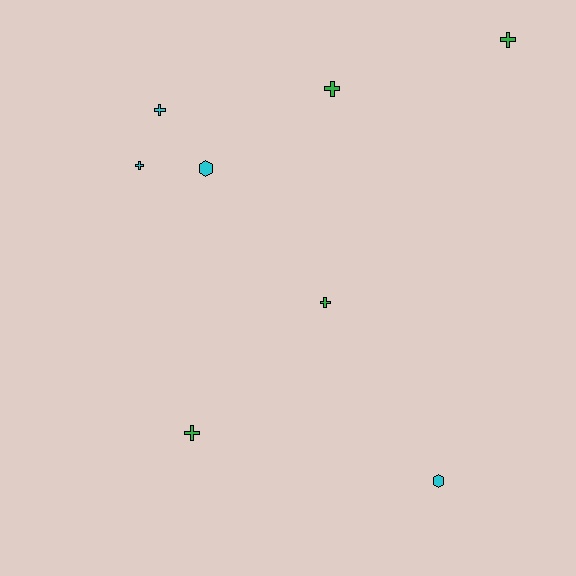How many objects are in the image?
There are 8 objects.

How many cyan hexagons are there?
There are 2 cyan hexagons.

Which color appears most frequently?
Green, with 4 objects.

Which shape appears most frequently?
Cross, with 6 objects.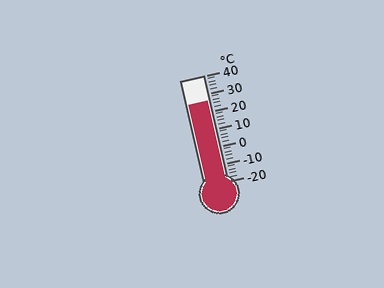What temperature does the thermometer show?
The thermometer shows approximately 26°C.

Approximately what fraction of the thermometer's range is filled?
The thermometer is filled to approximately 75% of its range.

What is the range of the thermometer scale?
The thermometer scale ranges from -20°C to 40°C.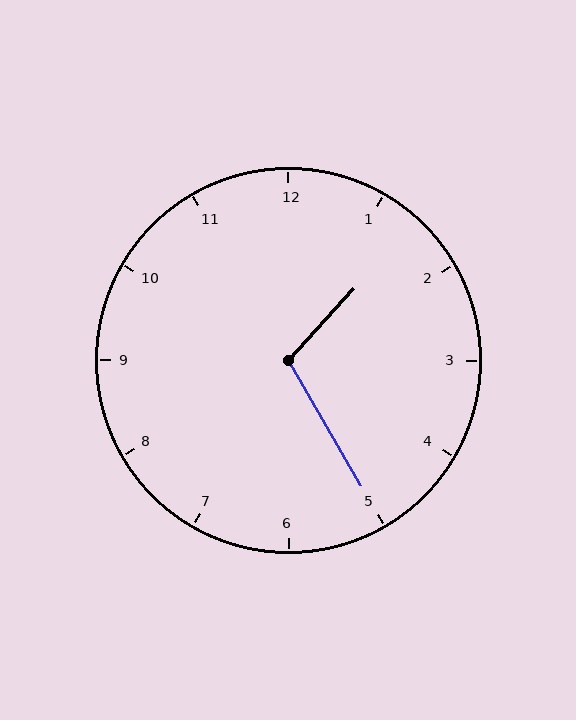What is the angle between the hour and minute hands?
Approximately 108 degrees.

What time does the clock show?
1:25.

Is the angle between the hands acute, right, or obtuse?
It is obtuse.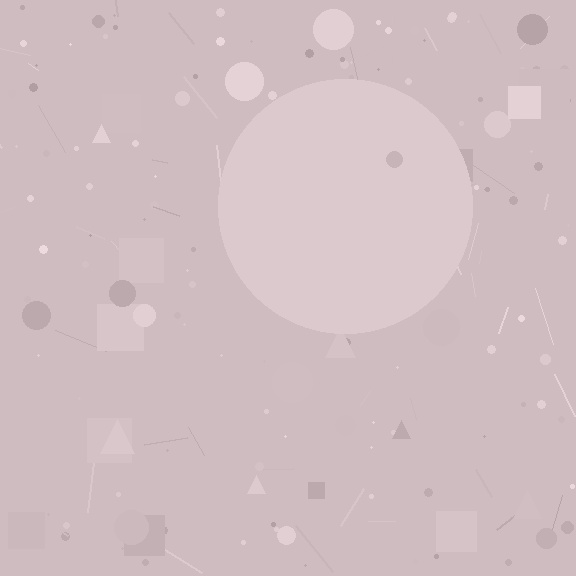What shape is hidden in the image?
A circle is hidden in the image.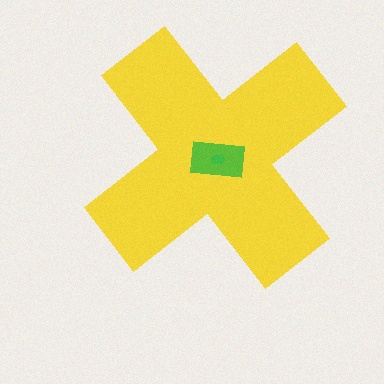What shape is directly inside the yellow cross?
The lime rectangle.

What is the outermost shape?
The yellow cross.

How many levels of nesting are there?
3.